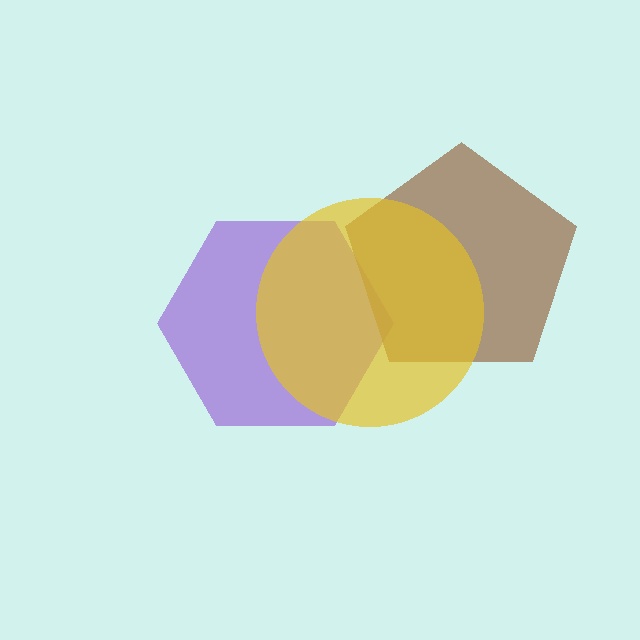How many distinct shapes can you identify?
There are 3 distinct shapes: a purple hexagon, a brown pentagon, a yellow circle.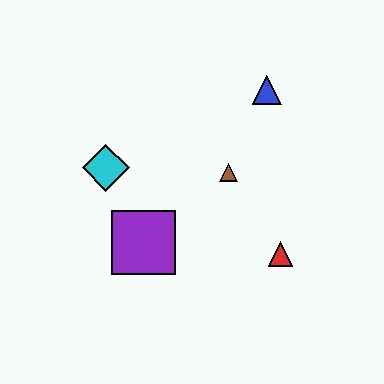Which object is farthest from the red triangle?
The cyan diamond is farthest from the red triangle.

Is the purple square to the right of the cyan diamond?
Yes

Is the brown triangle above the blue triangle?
No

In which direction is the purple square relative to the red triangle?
The purple square is to the left of the red triangle.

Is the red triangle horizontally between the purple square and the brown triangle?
No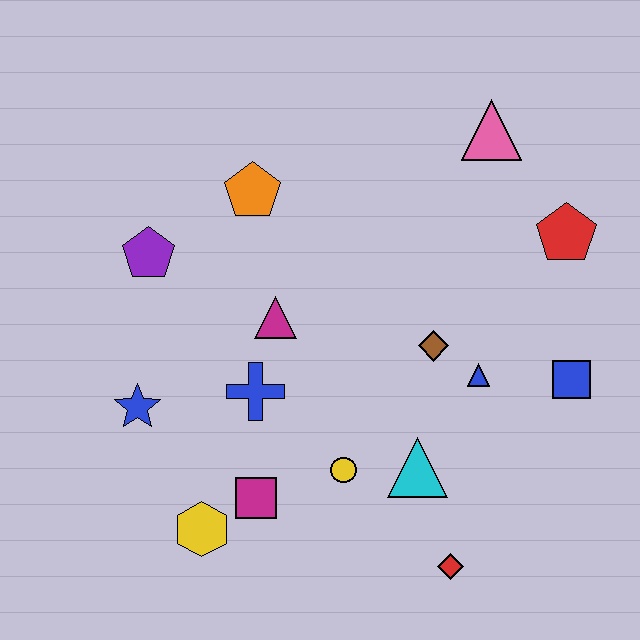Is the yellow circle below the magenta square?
No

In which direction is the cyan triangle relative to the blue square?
The cyan triangle is to the left of the blue square.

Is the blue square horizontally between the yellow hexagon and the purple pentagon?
No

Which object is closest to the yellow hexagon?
The magenta square is closest to the yellow hexagon.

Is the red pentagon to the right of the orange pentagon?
Yes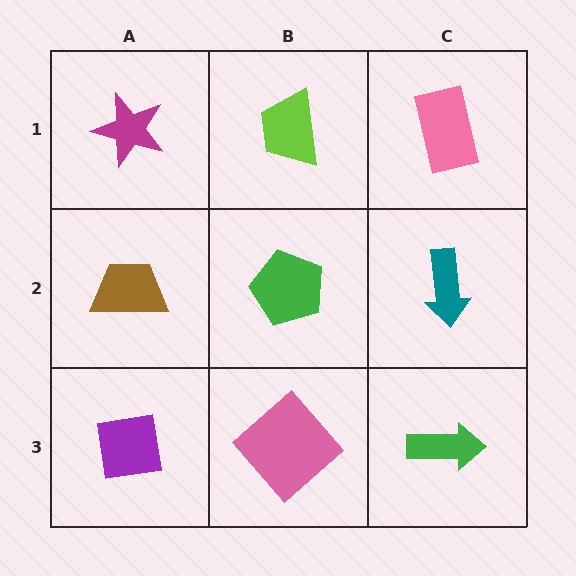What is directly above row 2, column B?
A lime trapezoid.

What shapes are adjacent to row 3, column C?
A teal arrow (row 2, column C), a pink diamond (row 3, column B).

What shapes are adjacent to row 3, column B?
A green pentagon (row 2, column B), a purple square (row 3, column A), a green arrow (row 3, column C).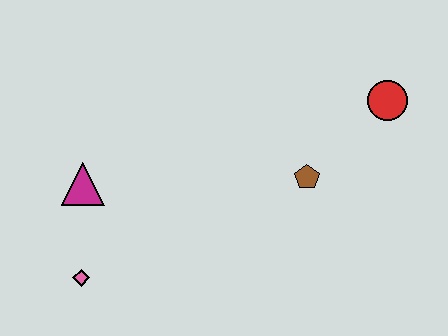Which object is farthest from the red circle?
The pink diamond is farthest from the red circle.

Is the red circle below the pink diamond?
No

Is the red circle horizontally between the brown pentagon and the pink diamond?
No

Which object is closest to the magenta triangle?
The pink diamond is closest to the magenta triangle.